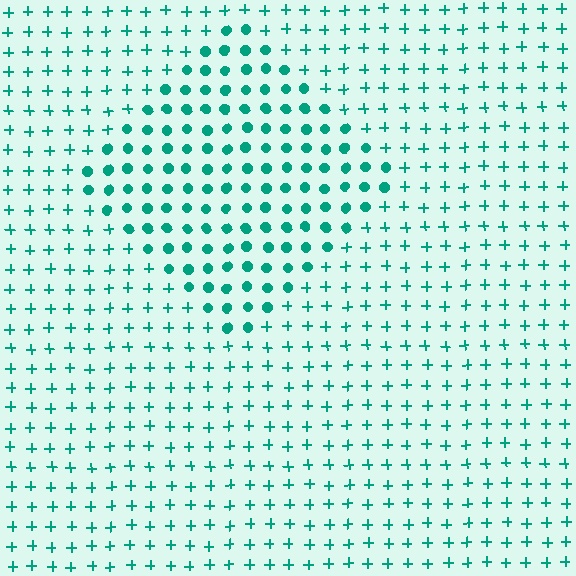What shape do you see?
I see a diamond.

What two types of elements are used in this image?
The image uses circles inside the diamond region and plus signs outside it.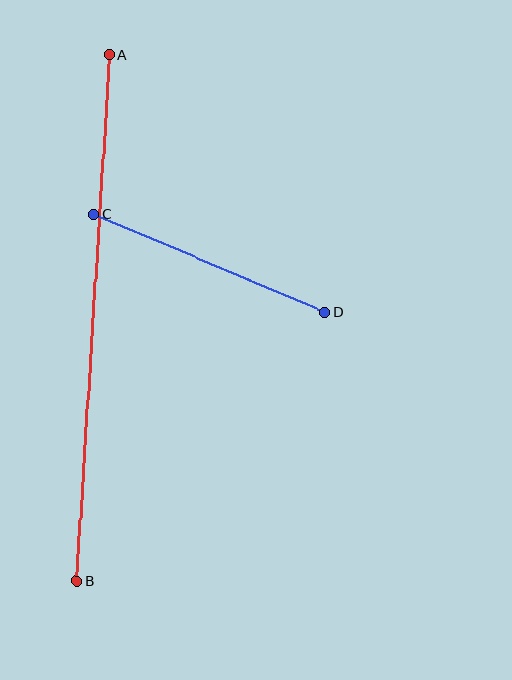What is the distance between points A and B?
The distance is approximately 527 pixels.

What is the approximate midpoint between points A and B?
The midpoint is at approximately (93, 317) pixels.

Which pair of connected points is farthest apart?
Points A and B are farthest apart.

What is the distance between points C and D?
The distance is approximately 252 pixels.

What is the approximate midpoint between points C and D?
The midpoint is at approximately (209, 263) pixels.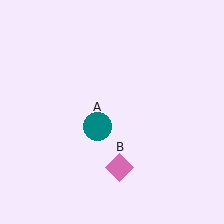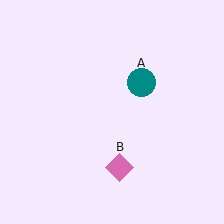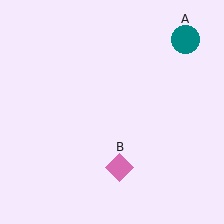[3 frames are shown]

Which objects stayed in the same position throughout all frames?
Pink diamond (object B) remained stationary.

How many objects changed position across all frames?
1 object changed position: teal circle (object A).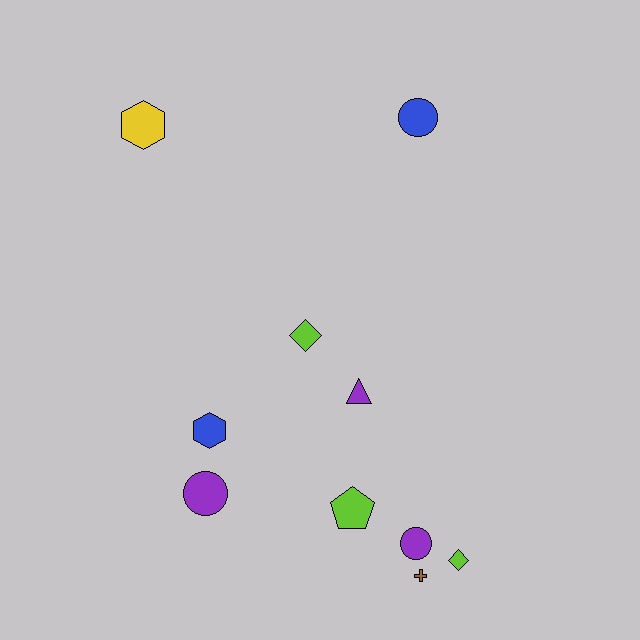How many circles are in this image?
There are 3 circles.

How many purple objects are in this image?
There are 3 purple objects.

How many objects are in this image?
There are 10 objects.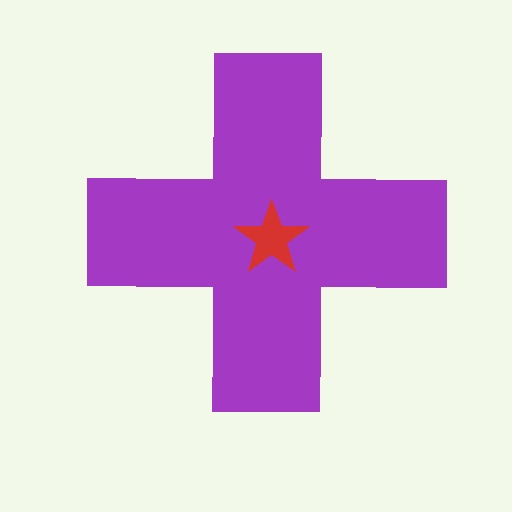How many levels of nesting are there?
2.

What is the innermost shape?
The red star.